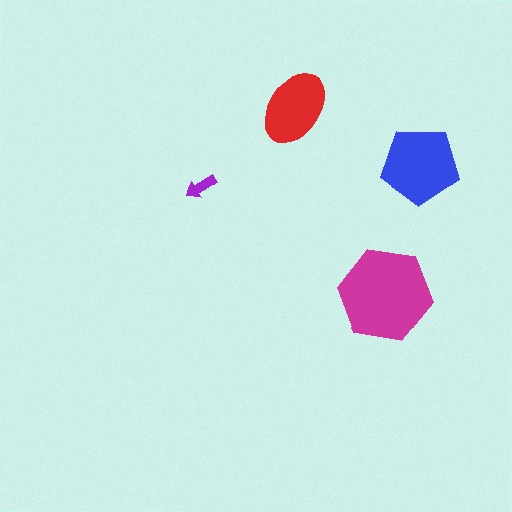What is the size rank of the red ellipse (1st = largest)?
3rd.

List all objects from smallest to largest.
The purple arrow, the red ellipse, the blue pentagon, the magenta hexagon.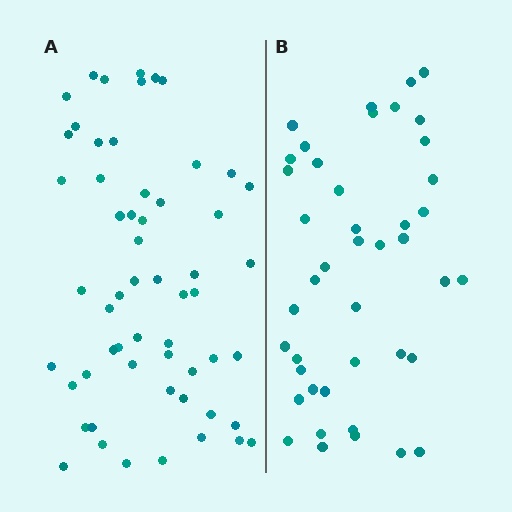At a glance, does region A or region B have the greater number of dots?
Region A (the left region) has more dots.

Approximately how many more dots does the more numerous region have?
Region A has approximately 15 more dots than region B.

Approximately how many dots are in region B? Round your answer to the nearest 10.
About 40 dots. (The exact count is 43, which rounds to 40.)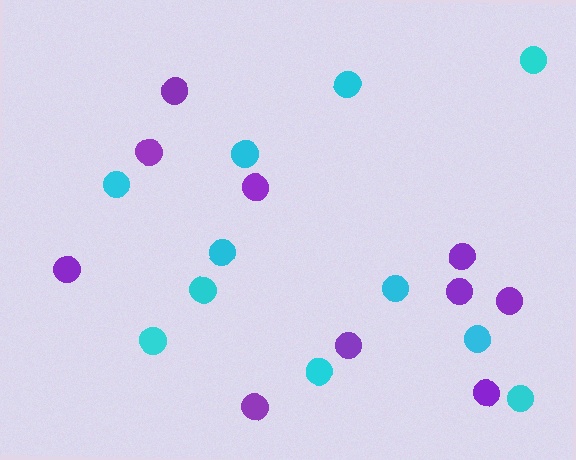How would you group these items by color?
There are 2 groups: one group of purple circles (10) and one group of cyan circles (11).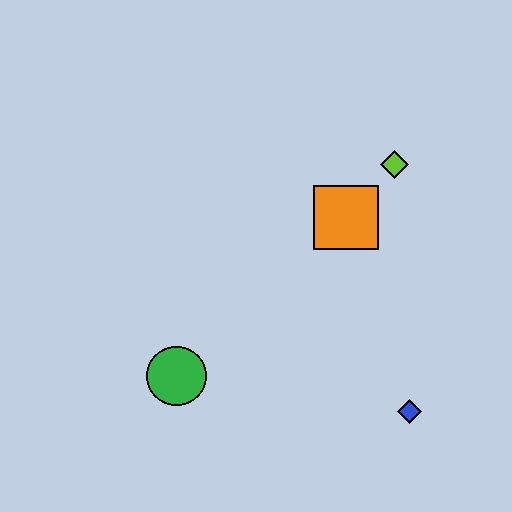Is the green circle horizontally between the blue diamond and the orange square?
No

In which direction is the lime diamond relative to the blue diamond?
The lime diamond is above the blue diamond.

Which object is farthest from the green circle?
The lime diamond is farthest from the green circle.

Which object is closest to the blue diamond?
The orange square is closest to the blue diamond.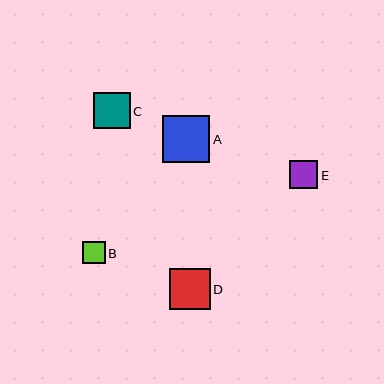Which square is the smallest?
Square B is the smallest with a size of approximately 22 pixels.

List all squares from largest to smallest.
From largest to smallest: A, D, C, E, B.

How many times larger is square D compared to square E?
Square D is approximately 1.5 times the size of square E.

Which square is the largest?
Square A is the largest with a size of approximately 47 pixels.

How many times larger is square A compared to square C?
Square A is approximately 1.3 times the size of square C.